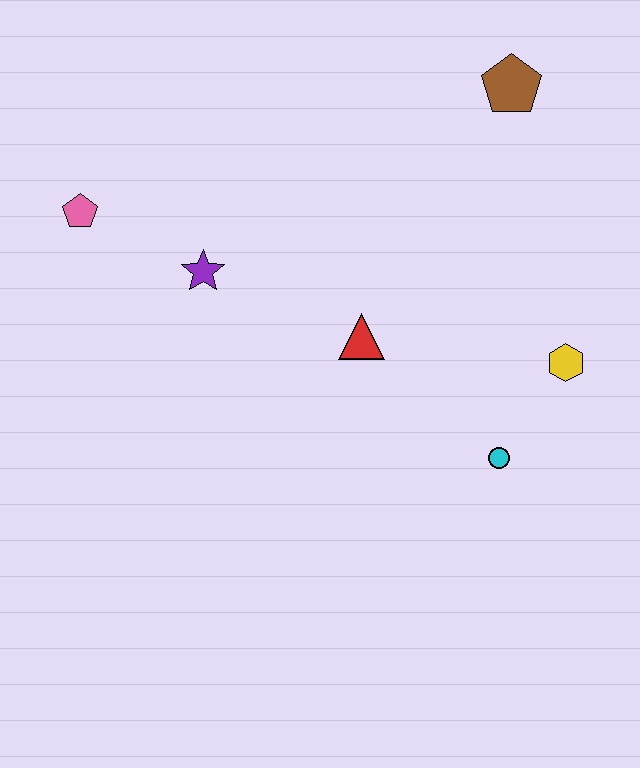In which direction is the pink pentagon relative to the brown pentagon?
The pink pentagon is to the left of the brown pentagon.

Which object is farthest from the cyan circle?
The pink pentagon is farthest from the cyan circle.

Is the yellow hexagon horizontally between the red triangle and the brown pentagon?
No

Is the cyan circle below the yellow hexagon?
Yes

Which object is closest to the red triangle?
The purple star is closest to the red triangle.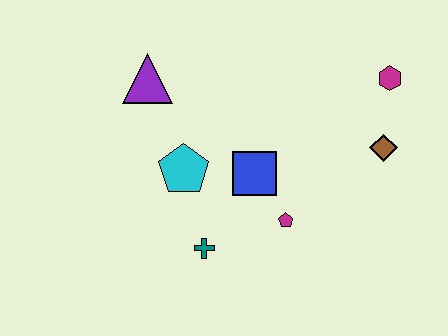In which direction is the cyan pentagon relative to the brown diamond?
The cyan pentagon is to the left of the brown diamond.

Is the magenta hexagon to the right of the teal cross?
Yes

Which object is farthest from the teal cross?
The magenta hexagon is farthest from the teal cross.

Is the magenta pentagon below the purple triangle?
Yes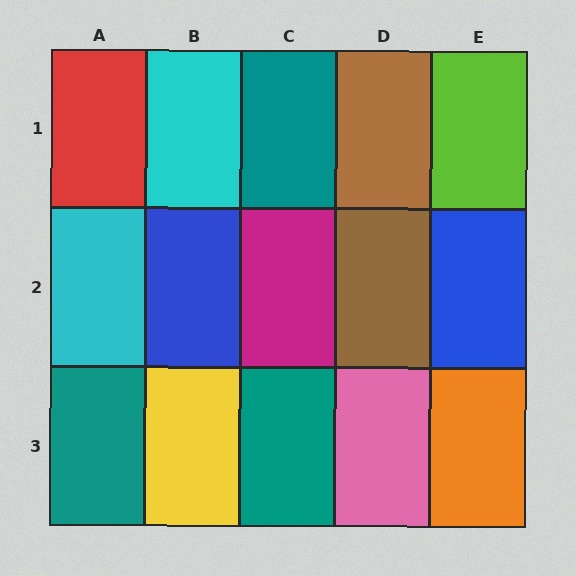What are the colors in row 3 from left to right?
Teal, yellow, teal, pink, orange.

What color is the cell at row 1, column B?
Cyan.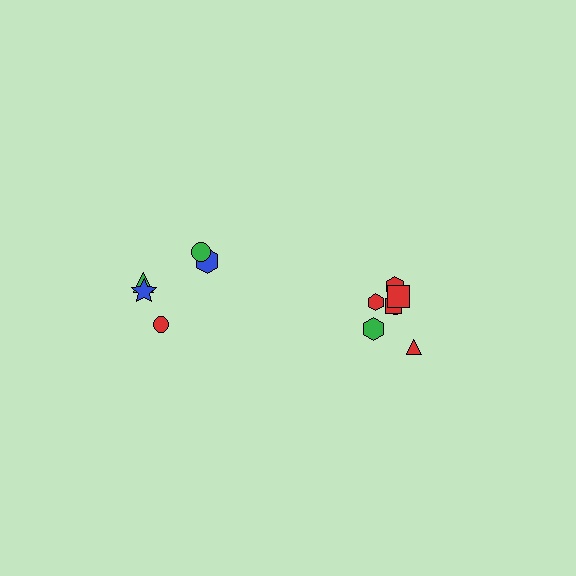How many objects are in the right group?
There are 8 objects.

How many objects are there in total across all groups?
There are 13 objects.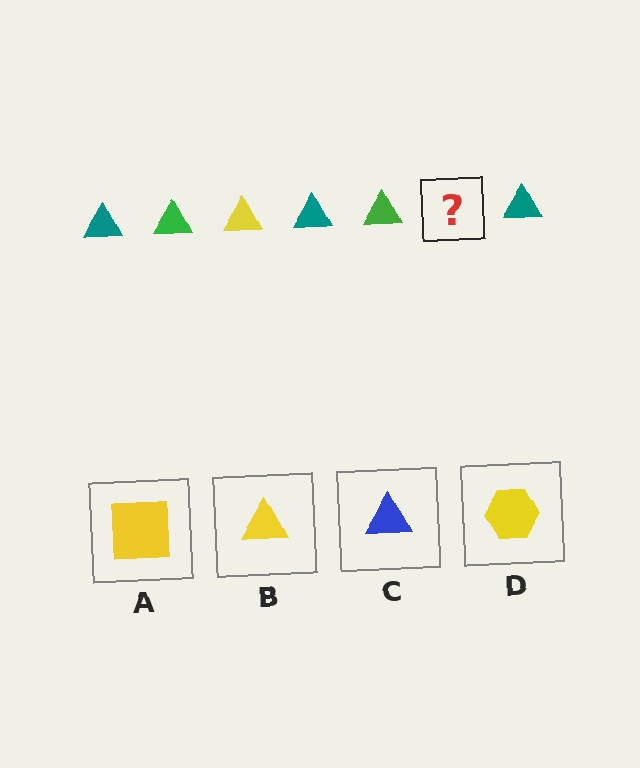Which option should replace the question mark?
Option B.